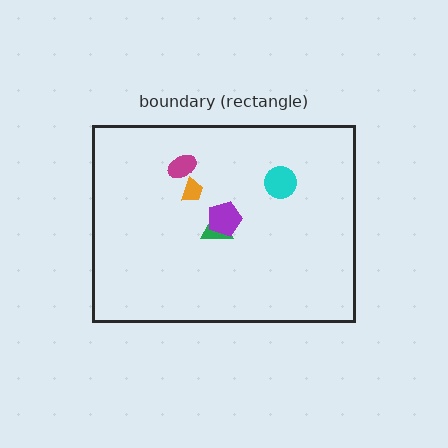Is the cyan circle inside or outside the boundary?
Inside.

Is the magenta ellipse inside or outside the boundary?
Inside.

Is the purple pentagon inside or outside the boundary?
Inside.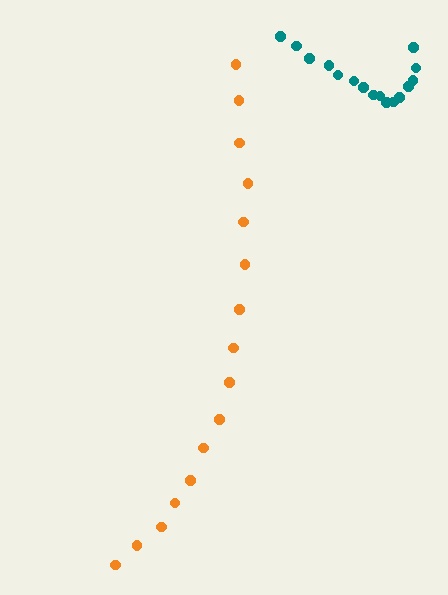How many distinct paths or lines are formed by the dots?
There are 2 distinct paths.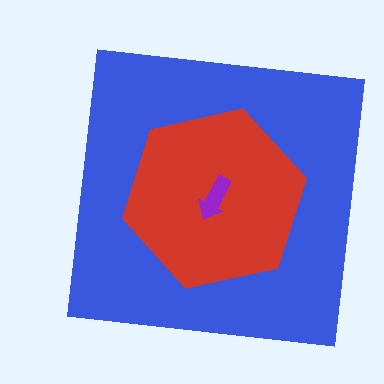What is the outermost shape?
The blue square.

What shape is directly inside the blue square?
The red hexagon.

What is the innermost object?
The purple arrow.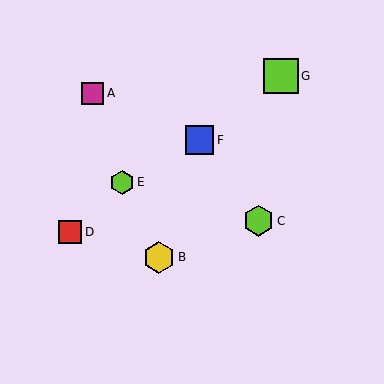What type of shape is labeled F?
Shape F is a blue square.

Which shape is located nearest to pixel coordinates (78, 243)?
The red square (labeled D) at (70, 232) is nearest to that location.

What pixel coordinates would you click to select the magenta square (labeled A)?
Click at (93, 93) to select the magenta square A.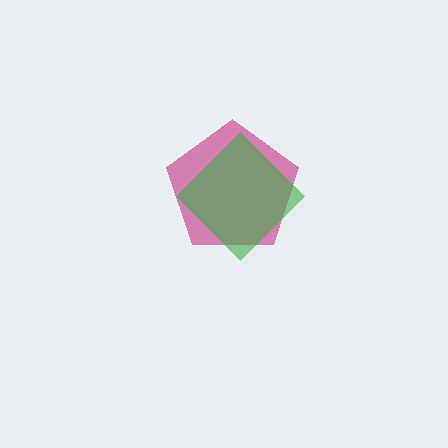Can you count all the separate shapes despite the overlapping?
Yes, there are 2 separate shapes.